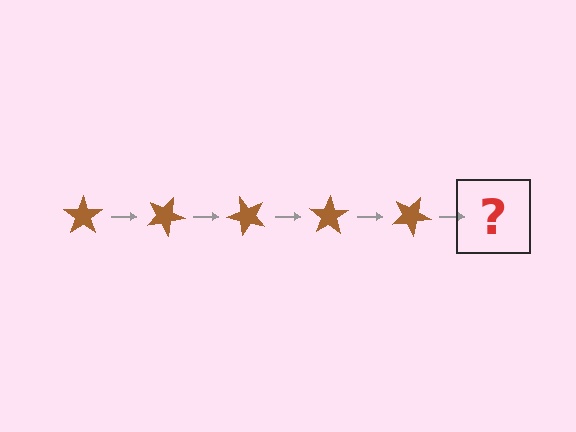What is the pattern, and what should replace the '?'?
The pattern is that the star rotates 25 degrees each step. The '?' should be a brown star rotated 125 degrees.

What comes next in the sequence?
The next element should be a brown star rotated 125 degrees.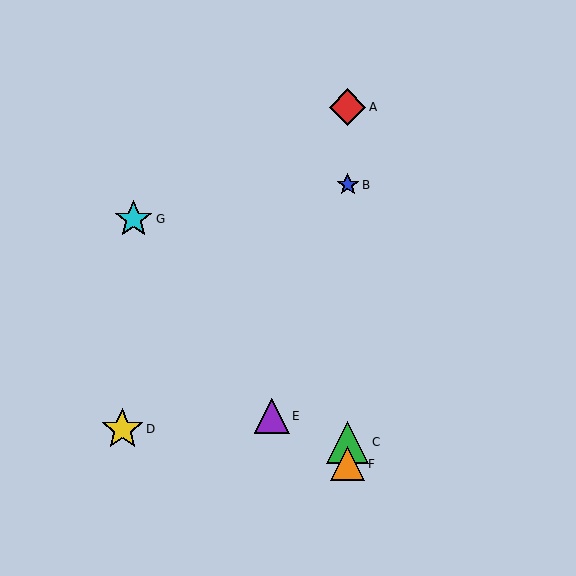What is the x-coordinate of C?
Object C is at x≈348.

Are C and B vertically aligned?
Yes, both are at x≈348.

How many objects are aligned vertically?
4 objects (A, B, C, F) are aligned vertically.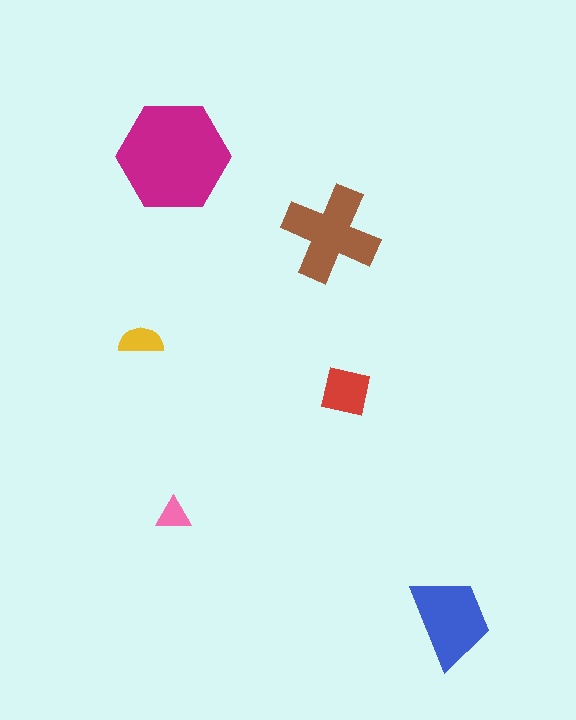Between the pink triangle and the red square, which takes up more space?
The red square.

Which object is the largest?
The magenta hexagon.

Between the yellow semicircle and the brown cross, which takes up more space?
The brown cross.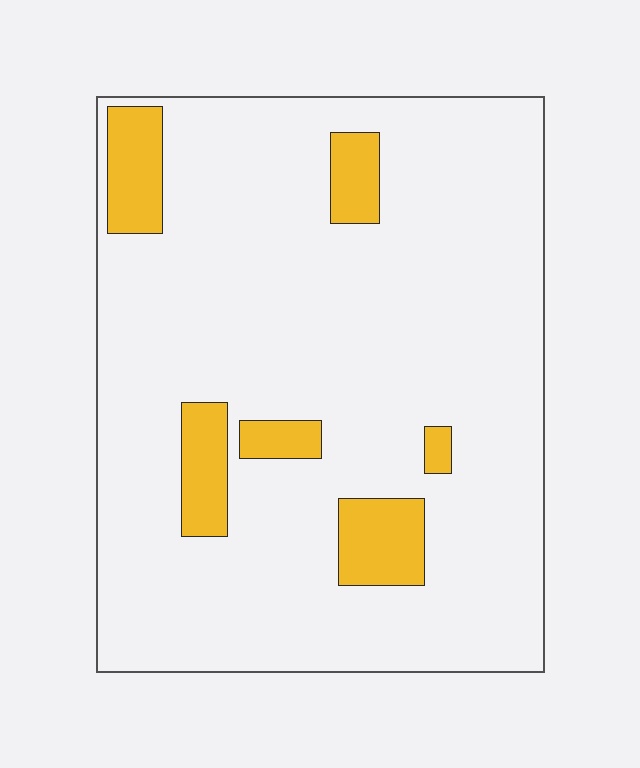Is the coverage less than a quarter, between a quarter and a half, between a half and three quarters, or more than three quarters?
Less than a quarter.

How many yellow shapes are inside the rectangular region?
6.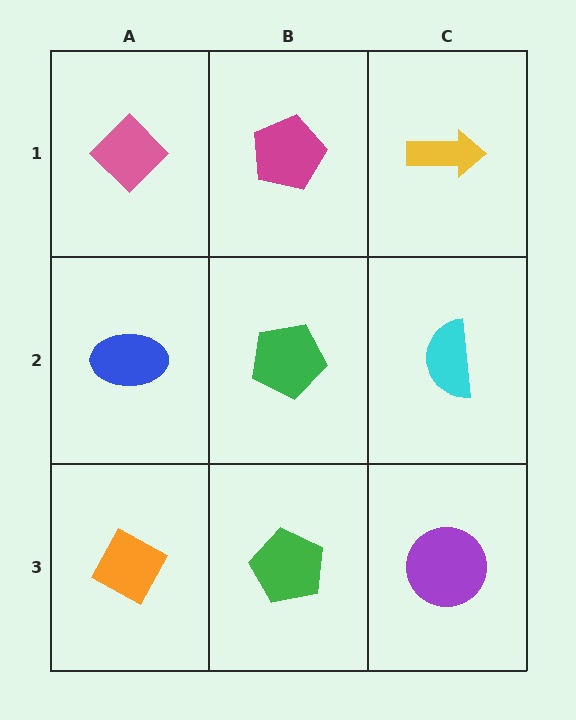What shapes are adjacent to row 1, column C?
A cyan semicircle (row 2, column C), a magenta pentagon (row 1, column B).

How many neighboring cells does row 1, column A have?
2.